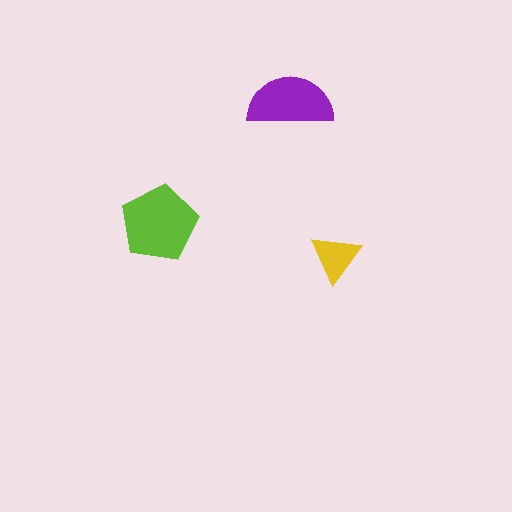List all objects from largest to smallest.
The lime pentagon, the purple semicircle, the yellow triangle.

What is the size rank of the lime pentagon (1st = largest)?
1st.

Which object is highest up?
The purple semicircle is topmost.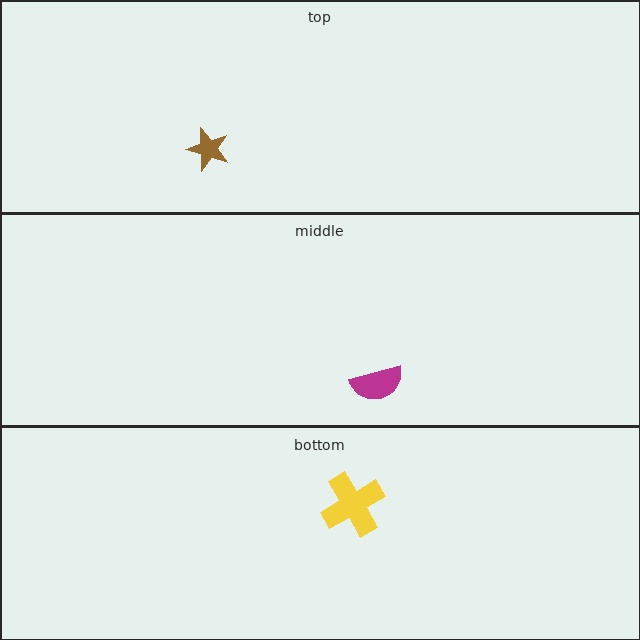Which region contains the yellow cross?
The bottom region.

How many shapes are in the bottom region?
1.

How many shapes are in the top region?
1.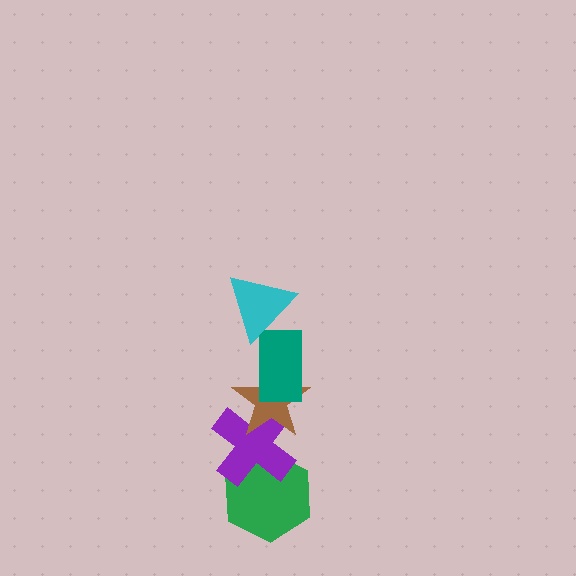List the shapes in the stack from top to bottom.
From top to bottom: the cyan triangle, the teal rectangle, the brown star, the purple cross, the green hexagon.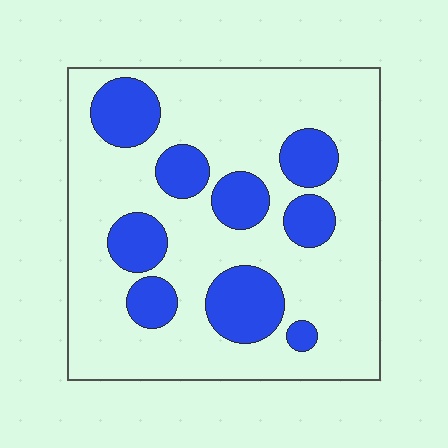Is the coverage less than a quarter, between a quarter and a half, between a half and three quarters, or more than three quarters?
Between a quarter and a half.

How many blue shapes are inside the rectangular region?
9.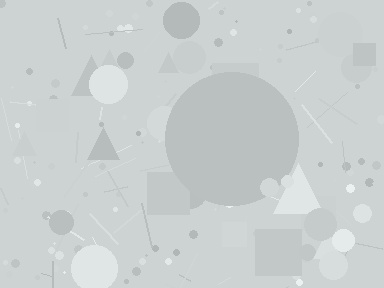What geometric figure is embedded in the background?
A circle is embedded in the background.